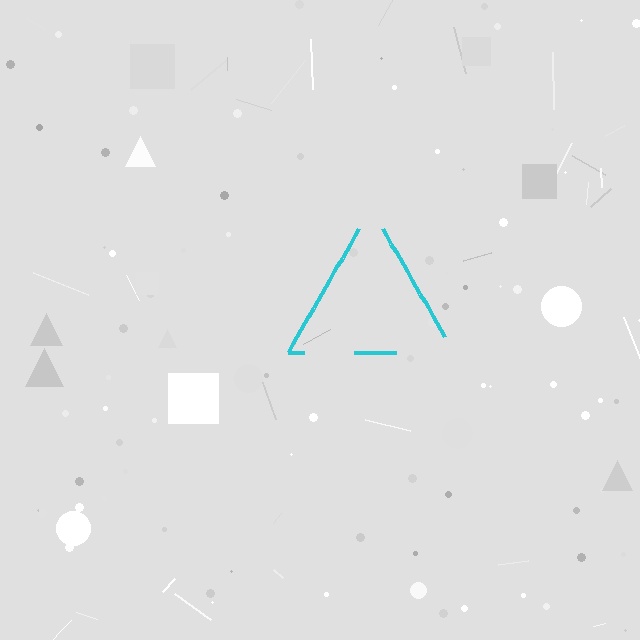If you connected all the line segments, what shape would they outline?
They would outline a triangle.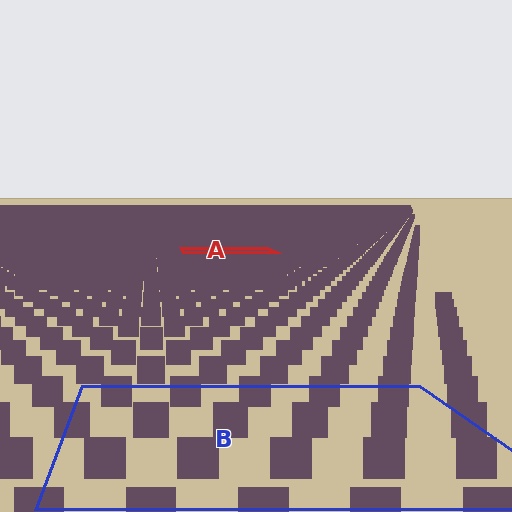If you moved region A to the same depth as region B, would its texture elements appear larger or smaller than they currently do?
They would appear larger. At a closer depth, the same texture elements are projected at a bigger on-screen size.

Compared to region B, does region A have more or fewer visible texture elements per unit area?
Region A has more texture elements per unit area — they are packed more densely because it is farther away.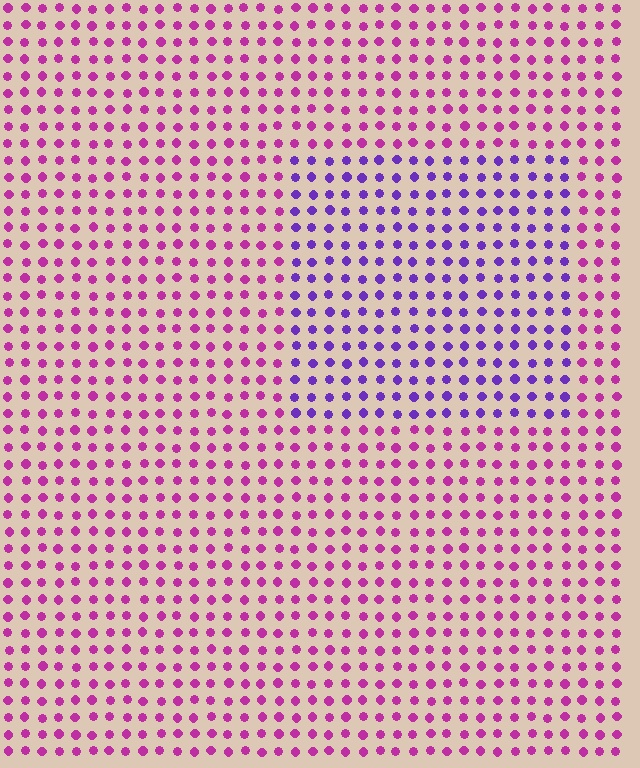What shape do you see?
I see a rectangle.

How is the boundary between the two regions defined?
The boundary is defined purely by a slight shift in hue (about 45 degrees). Spacing, size, and orientation are identical on both sides.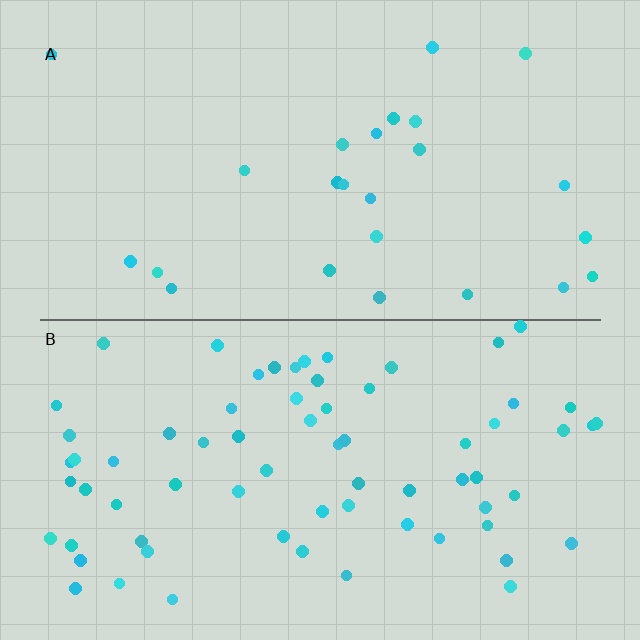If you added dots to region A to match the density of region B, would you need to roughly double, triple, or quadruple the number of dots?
Approximately triple.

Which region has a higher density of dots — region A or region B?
B (the bottom).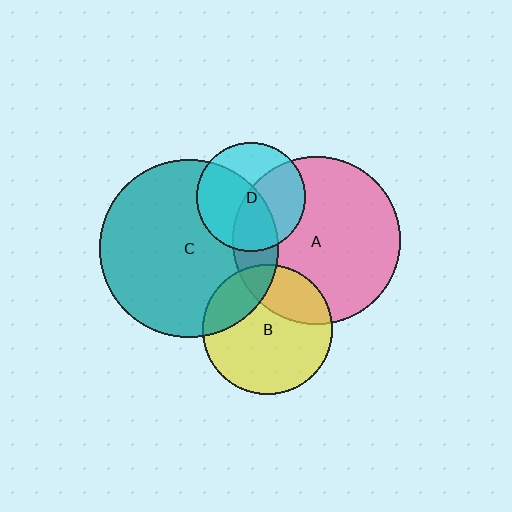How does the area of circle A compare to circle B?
Approximately 1.7 times.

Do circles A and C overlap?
Yes.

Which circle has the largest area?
Circle C (teal).